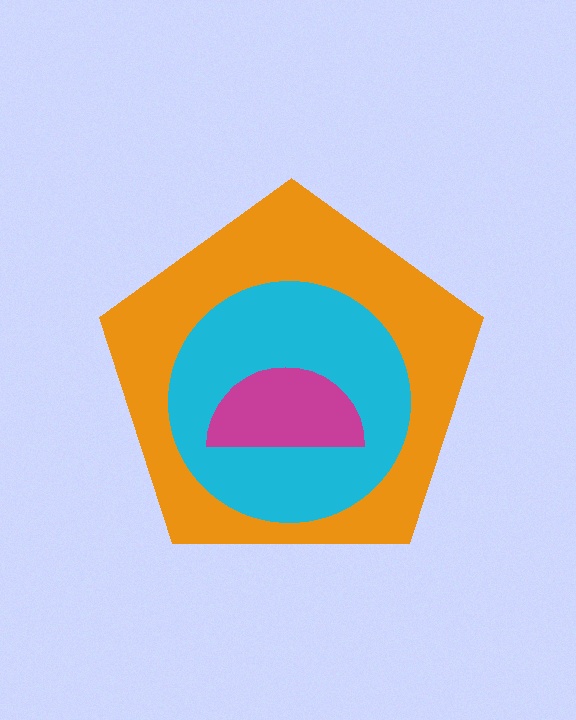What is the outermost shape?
The orange pentagon.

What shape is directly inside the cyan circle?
The magenta semicircle.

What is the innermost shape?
The magenta semicircle.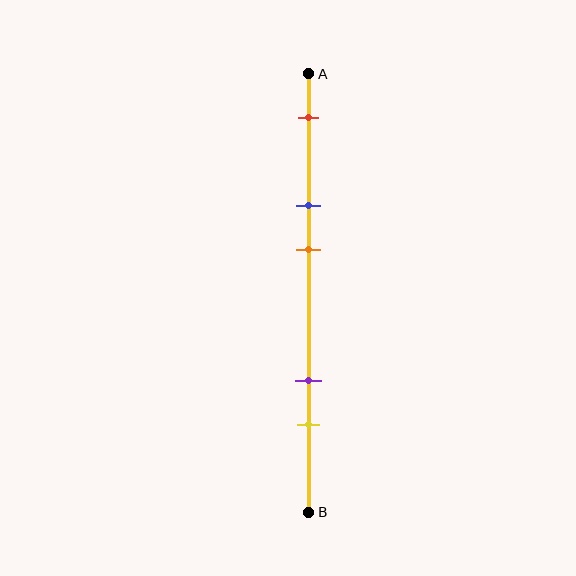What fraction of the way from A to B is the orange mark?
The orange mark is approximately 40% (0.4) of the way from A to B.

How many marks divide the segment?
There are 5 marks dividing the segment.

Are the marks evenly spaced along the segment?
No, the marks are not evenly spaced.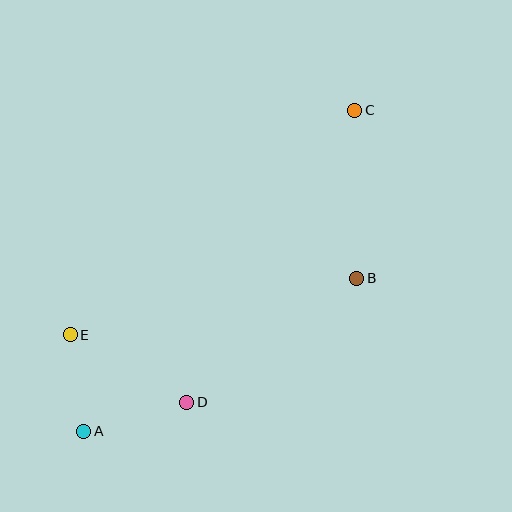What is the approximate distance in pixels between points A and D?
The distance between A and D is approximately 107 pixels.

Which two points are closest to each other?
Points A and E are closest to each other.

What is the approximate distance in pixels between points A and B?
The distance between A and B is approximately 313 pixels.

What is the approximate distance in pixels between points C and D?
The distance between C and D is approximately 337 pixels.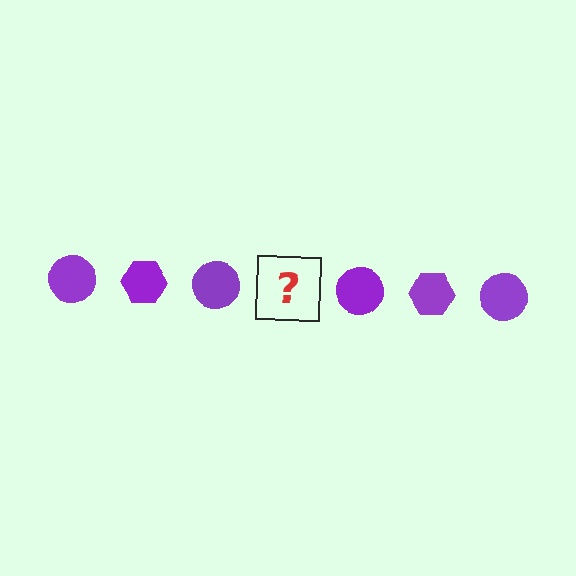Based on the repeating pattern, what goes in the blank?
The blank should be a purple hexagon.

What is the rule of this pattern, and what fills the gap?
The rule is that the pattern cycles through circle, hexagon shapes in purple. The gap should be filled with a purple hexagon.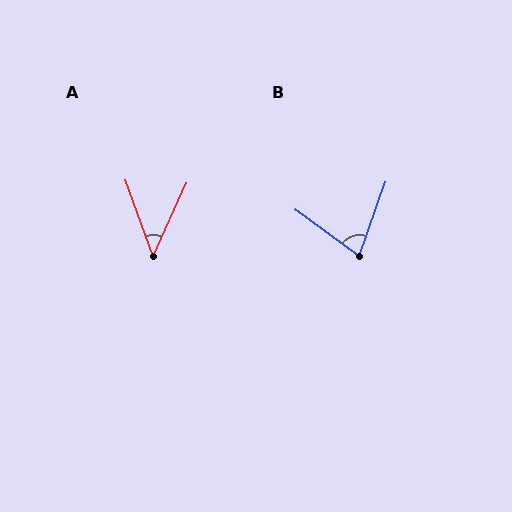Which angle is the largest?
B, at approximately 73 degrees.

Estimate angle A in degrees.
Approximately 44 degrees.